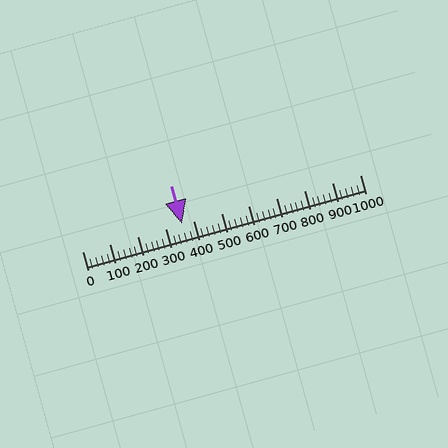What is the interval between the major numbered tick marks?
The major tick marks are spaced 100 units apart.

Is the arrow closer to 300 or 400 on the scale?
The arrow is closer to 400.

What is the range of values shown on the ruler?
The ruler shows values from 0 to 1000.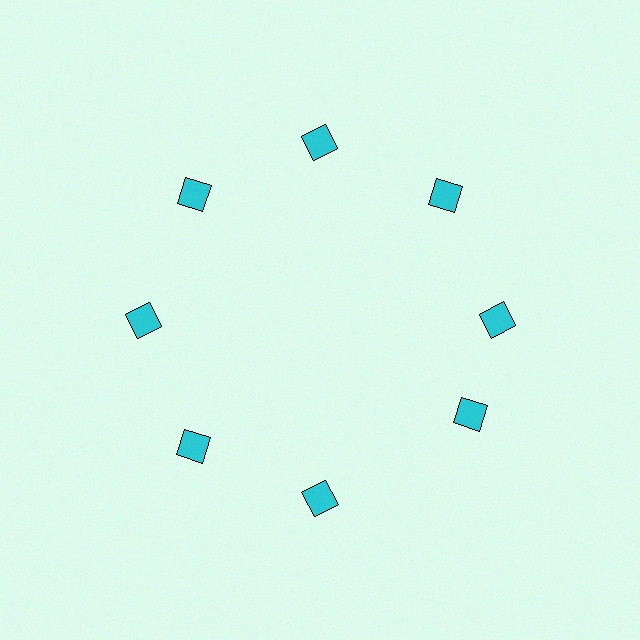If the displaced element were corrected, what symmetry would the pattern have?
It would have 8-fold rotational symmetry — the pattern would map onto itself every 45 degrees.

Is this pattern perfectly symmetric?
No. The 8 cyan diamonds are arranged in a ring, but one element near the 4 o'clock position is rotated out of alignment along the ring, breaking the 8-fold rotational symmetry.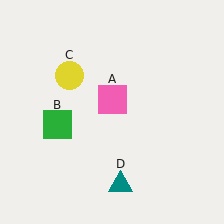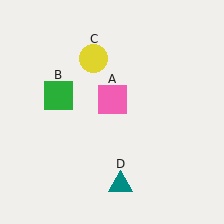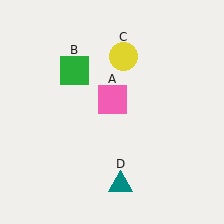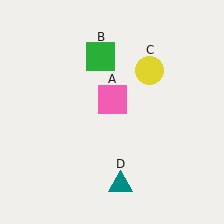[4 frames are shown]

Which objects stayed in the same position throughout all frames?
Pink square (object A) and teal triangle (object D) remained stationary.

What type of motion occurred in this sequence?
The green square (object B), yellow circle (object C) rotated clockwise around the center of the scene.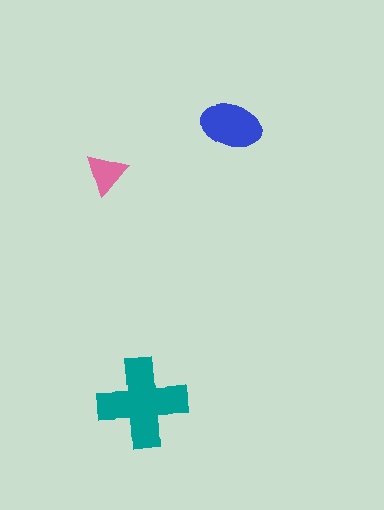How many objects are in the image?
There are 3 objects in the image.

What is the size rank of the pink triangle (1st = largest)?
3rd.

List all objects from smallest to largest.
The pink triangle, the blue ellipse, the teal cross.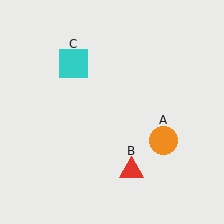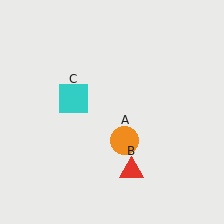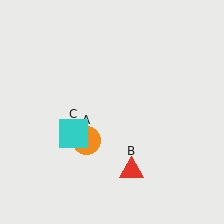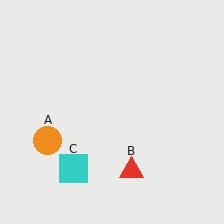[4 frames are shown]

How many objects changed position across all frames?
2 objects changed position: orange circle (object A), cyan square (object C).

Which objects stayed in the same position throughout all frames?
Red triangle (object B) remained stationary.